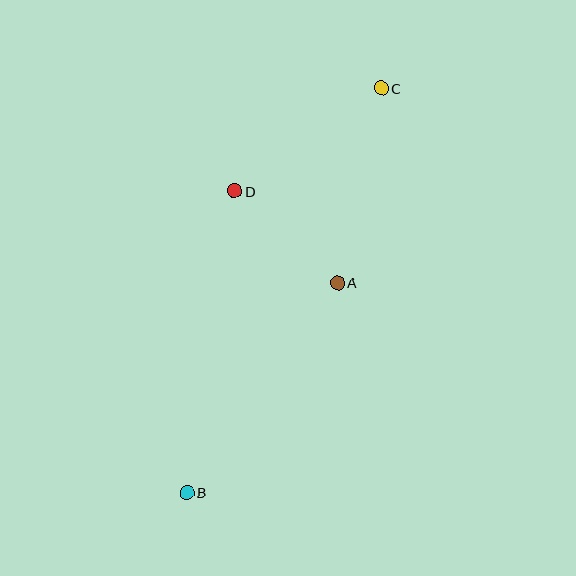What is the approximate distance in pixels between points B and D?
The distance between B and D is approximately 305 pixels.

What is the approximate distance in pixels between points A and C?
The distance between A and C is approximately 199 pixels.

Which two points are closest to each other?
Points A and D are closest to each other.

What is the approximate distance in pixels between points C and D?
The distance between C and D is approximately 179 pixels.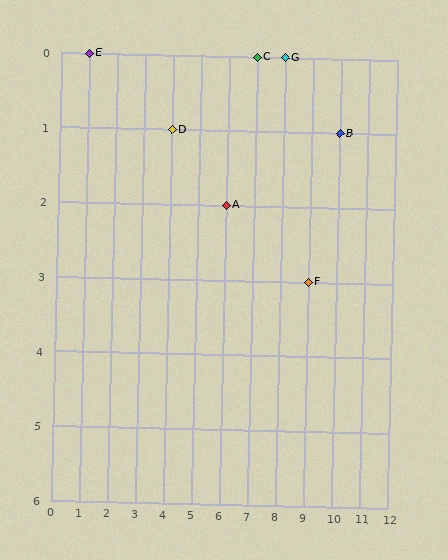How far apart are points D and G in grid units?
Points D and G are 4 columns and 1 row apart (about 4.1 grid units diagonally).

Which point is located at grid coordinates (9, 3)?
Point F is at (9, 3).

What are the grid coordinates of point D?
Point D is at grid coordinates (4, 1).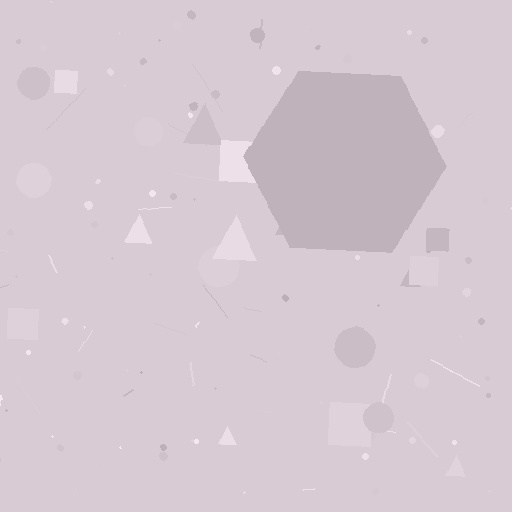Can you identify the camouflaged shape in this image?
The camouflaged shape is a hexagon.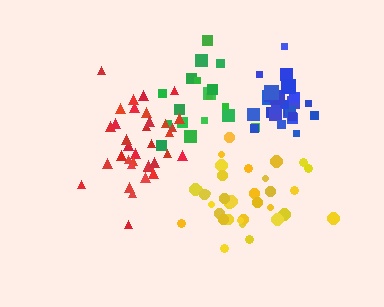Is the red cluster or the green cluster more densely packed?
Red.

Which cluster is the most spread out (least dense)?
Green.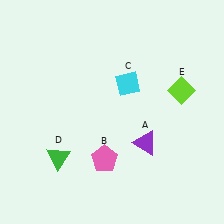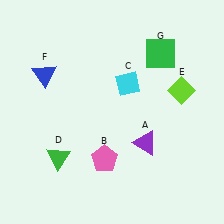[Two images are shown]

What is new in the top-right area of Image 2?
A green square (G) was added in the top-right area of Image 2.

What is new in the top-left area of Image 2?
A blue triangle (F) was added in the top-left area of Image 2.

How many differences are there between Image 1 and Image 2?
There are 2 differences between the two images.